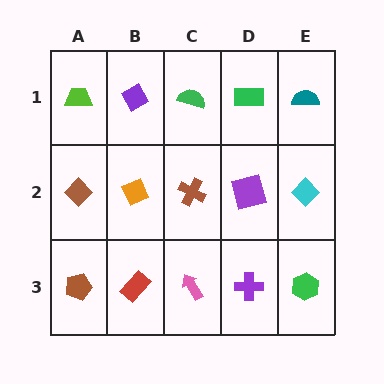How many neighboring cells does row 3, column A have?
2.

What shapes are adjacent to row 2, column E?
A teal semicircle (row 1, column E), a green hexagon (row 3, column E), a purple square (row 2, column D).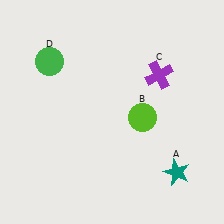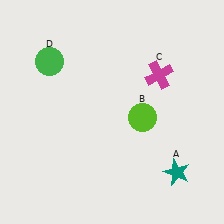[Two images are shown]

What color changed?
The cross (C) changed from purple in Image 1 to magenta in Image 2.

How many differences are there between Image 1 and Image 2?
There is 1 difference between the two images.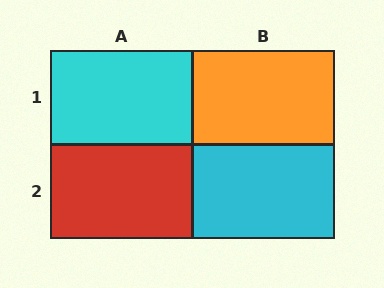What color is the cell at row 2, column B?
Cyan.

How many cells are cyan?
2 cells are cyan.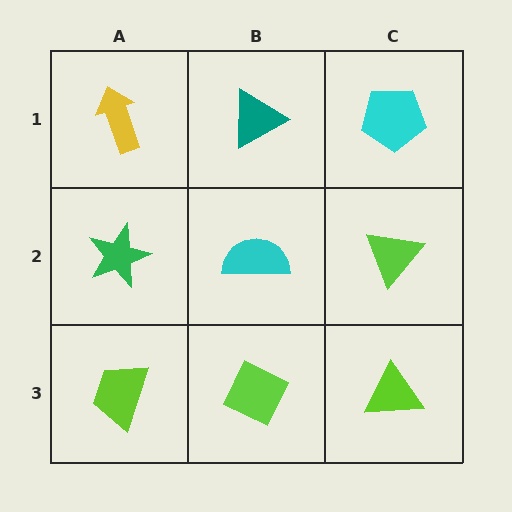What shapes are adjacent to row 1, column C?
A lime triangle (row 2, column C), a teal triangle (row 1, column B).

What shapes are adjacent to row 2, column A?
A yellow arrow (row 1, column A), a lime trapezoid (row 3, column A), a cyan semicircle (row 2, column B).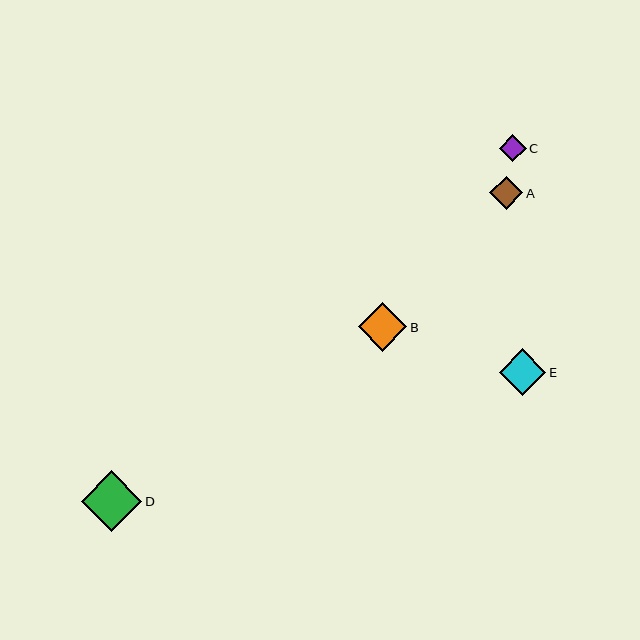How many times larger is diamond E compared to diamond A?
Diamond E is approximately 1.4 times the size of diamond A.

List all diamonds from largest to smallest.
From largest to smallest: D, B, E, A, C.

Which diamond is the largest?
Diamond D is the largest with a size of approximately 60 pixels.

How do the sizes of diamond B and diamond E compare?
Diamond B and diamond E are approximately the same size.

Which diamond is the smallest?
Diamond C is the smallest with a size of approximately 27 pixels.